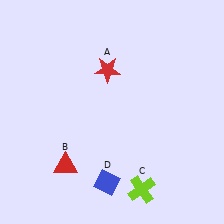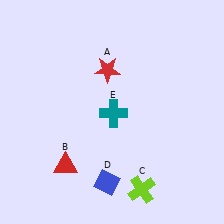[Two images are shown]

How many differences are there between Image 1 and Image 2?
There is 1 difference between the two images.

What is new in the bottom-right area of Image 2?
A teal cross (E) was added in the bottom-right area of Image 2.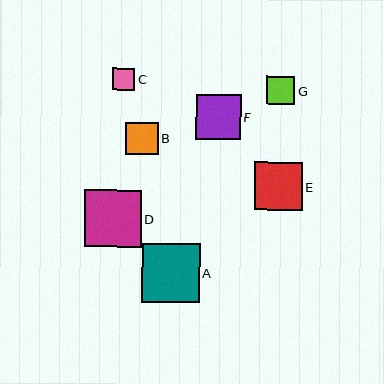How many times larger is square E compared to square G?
Square E is approximately 1.7 times the size of square G.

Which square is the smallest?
Square C is the smallest with a size of approximately 22 pixels.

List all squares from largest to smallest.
From largest to smallest: A, D, E, F, B, G, C.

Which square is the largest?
Square A is the largest with a size of approximately 58 pixels.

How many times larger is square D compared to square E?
Square D is approximately 1.2 times the size of square E.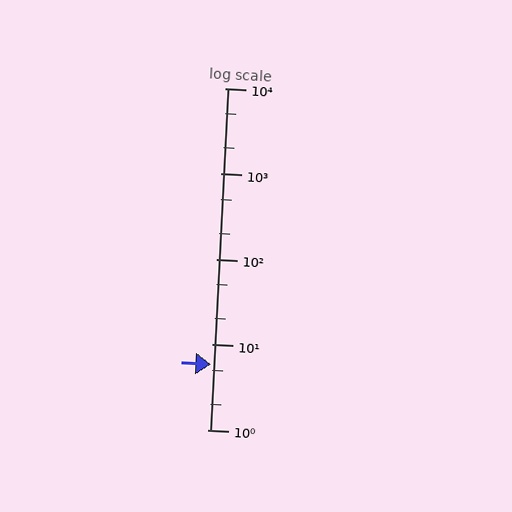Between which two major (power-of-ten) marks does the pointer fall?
The pointer is between 1 and 10.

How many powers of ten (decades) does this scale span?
The scale spans 4 decades, from 1 to 10000.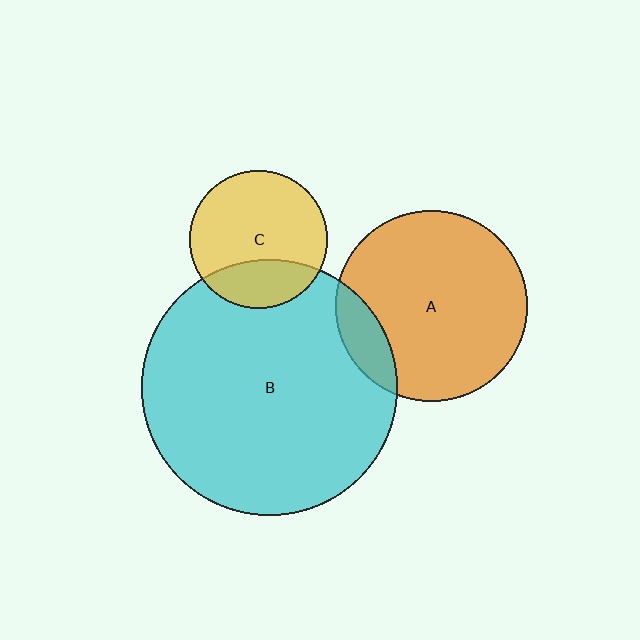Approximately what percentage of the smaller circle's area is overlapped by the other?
Approximately 15%.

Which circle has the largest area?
Circle B (cyan).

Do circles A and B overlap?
Yes.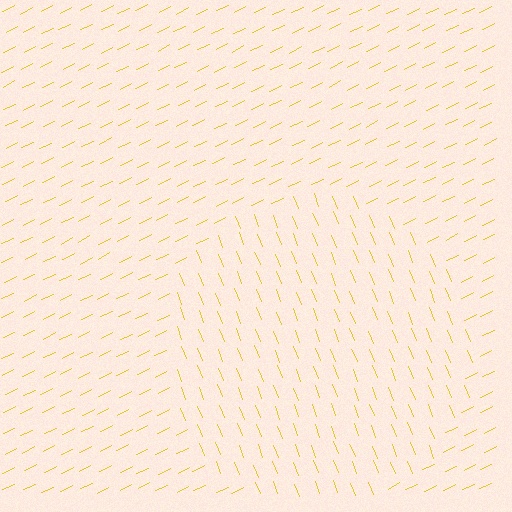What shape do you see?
I see a circle.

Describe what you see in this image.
The image is filled with small yellow line segments. A circle region in the image has lines oriented differently from the surrounding lines, creating a visible texture boundary.